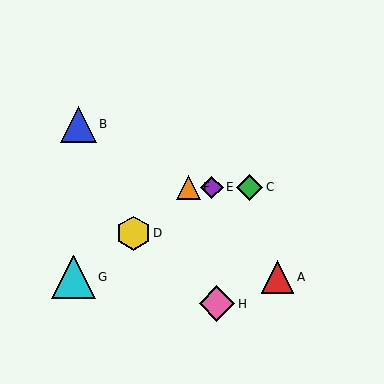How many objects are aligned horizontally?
3 objects (C, E, F) are aligned horizontally.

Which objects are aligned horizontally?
Objects C, E, F are aligned horizontally.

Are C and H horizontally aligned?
No, C is at y≈187 and H is at y≈304.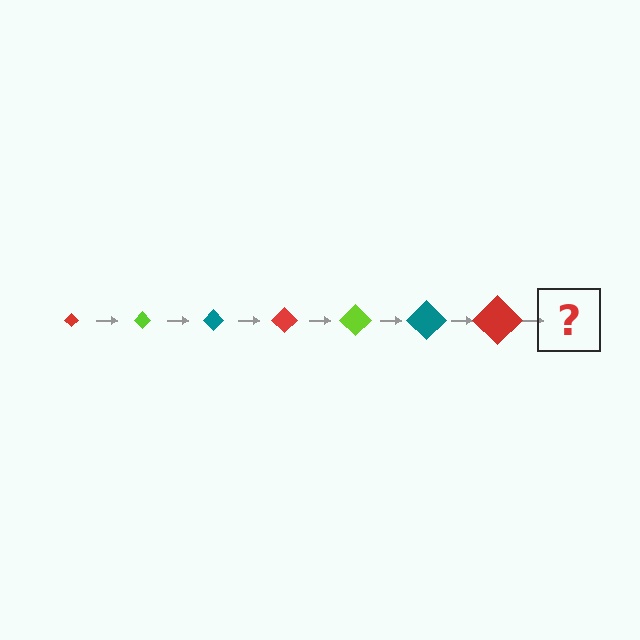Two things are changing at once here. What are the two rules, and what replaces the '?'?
The two rules are that the diamond grows larger each step and the color cycles through red, lime, and teal. The '?' should be a lime diamond, larger than the previous one.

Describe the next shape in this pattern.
It should be a lime diamond, larger than the previous one.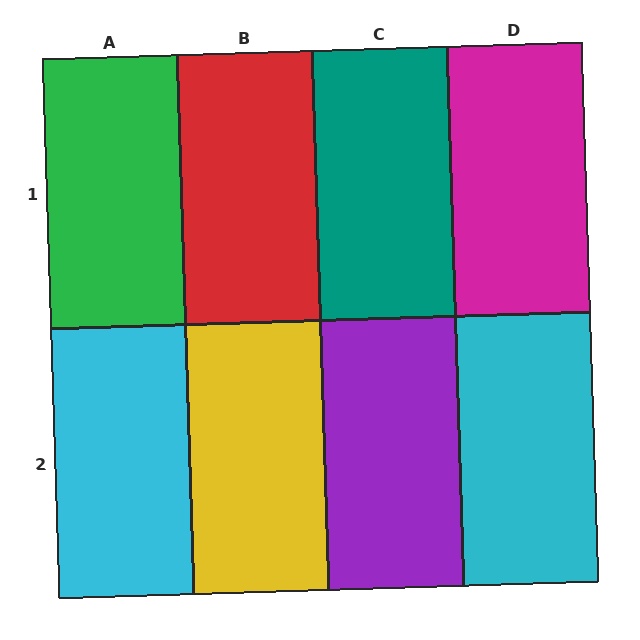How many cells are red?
1 cell is red.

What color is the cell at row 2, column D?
Cyan.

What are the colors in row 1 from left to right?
Green, red, teal, magenta.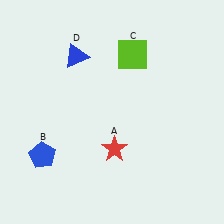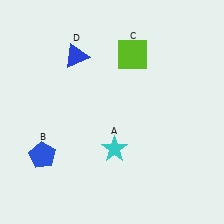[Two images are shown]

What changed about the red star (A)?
In Image 1, A is red. In Image 2, it changed to cyan.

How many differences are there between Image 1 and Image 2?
There is 1 difference between the two images.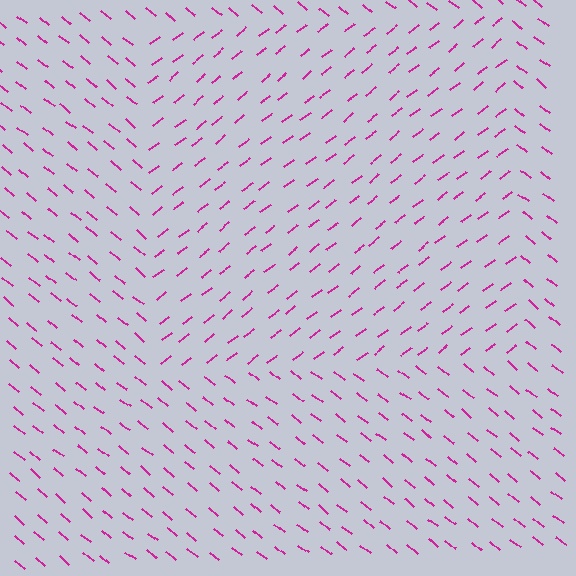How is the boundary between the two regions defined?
The boundary is defined purely by a change in line orientation (approximately 77 degrees difference). All lines are the same color and thickness.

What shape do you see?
I see a rectangle.